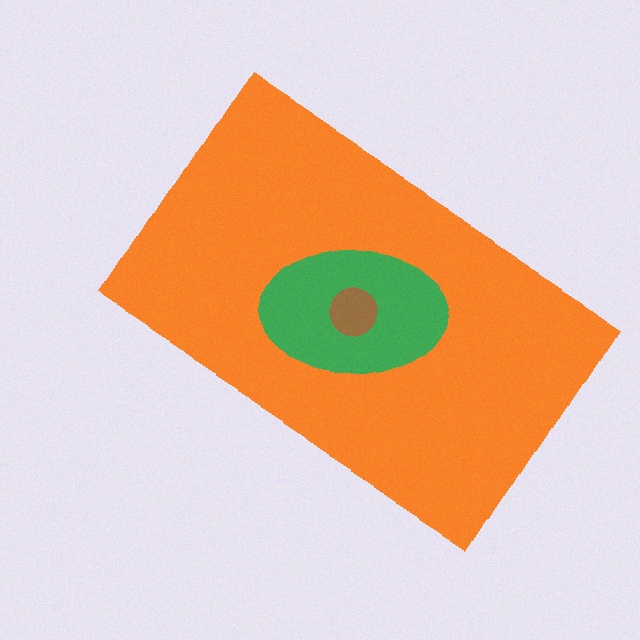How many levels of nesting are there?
3.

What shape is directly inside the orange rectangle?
The green ellipse.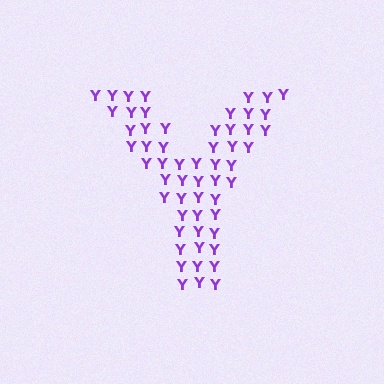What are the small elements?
The small elements are letter Y's.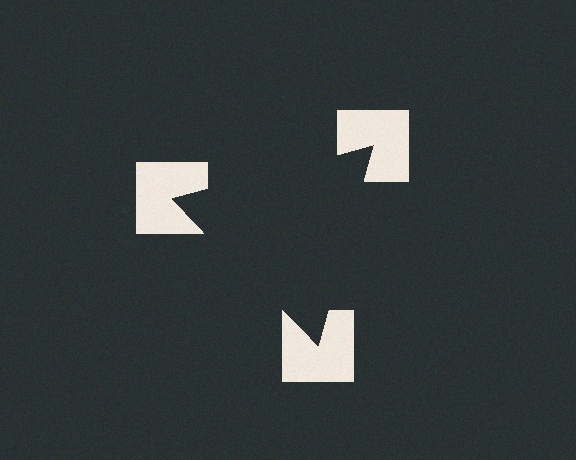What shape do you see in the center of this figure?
An illusory triangle — its edges are inferred from the aligned wedge cuts in the notched squares, not physically drawn.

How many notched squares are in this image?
There are 3 — one at each vertex of the illusory triangle.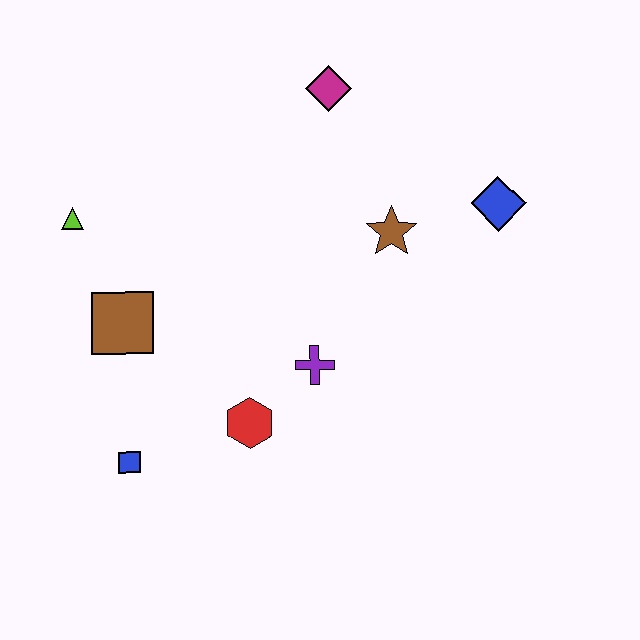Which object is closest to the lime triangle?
The brown square is closest to the lime triangle.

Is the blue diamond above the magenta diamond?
No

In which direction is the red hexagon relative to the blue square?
The red hexagon is to the right of the blue square.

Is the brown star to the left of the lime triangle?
No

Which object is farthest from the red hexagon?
The magenta diamond is farthest from the red hexagon.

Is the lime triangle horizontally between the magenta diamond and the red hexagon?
No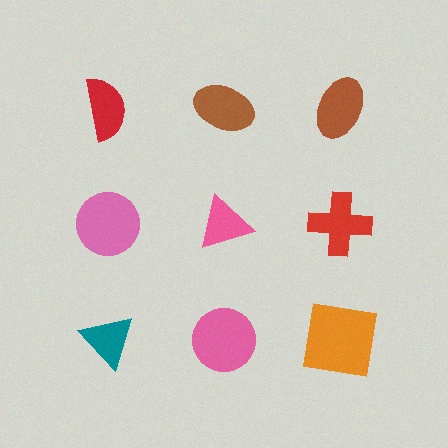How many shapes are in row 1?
3 shapes.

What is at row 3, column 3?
An orange square.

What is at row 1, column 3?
A brown ellipse.